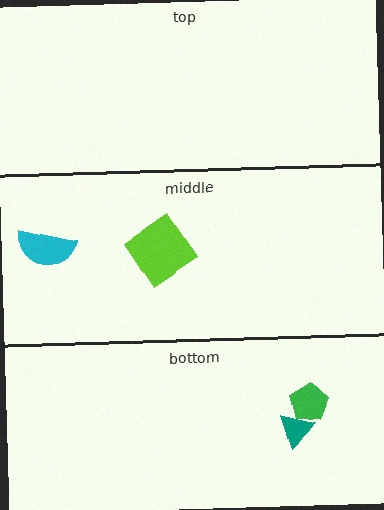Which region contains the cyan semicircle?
The middle region.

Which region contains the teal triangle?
The bottom region.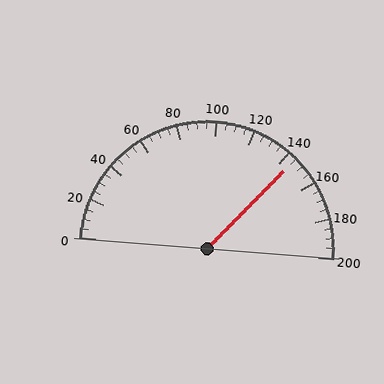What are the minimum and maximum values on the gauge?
The gauge ranges from 0 to 200.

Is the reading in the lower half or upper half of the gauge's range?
The reading is in the upper half of the range (0 to 200).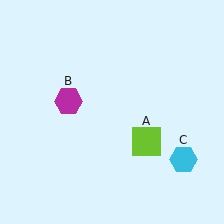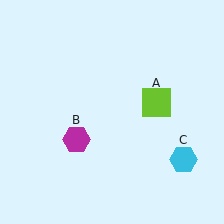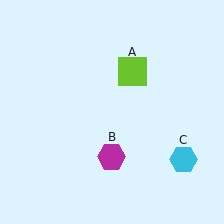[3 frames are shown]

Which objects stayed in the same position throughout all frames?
Cyan hexagon (object C) remained stationary.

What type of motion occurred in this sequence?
The lime square (object A), magenta hexagon (object B) rotated counterclockwise around the center of the scene.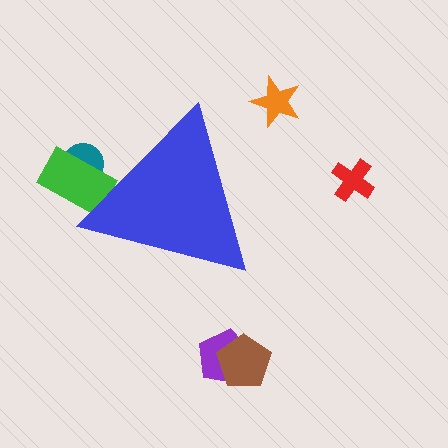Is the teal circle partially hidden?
Yes, the teal circle is partially hidden behind the blue triangle.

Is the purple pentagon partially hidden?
No, the purple pentagon is fully visible.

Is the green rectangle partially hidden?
Yes, the green rectangle is partially hidden behind the blue triangle.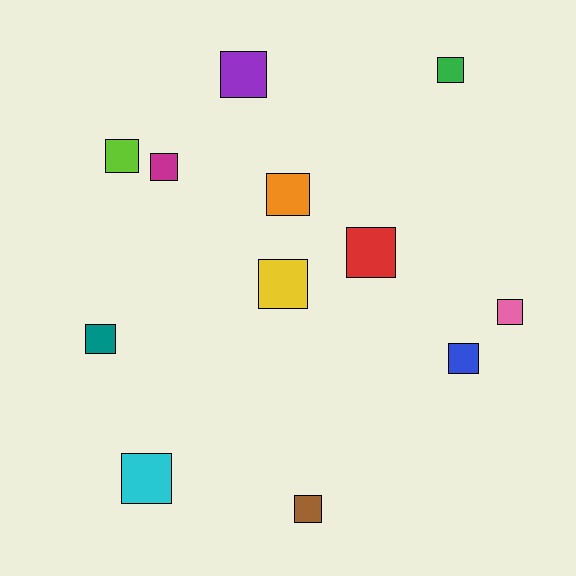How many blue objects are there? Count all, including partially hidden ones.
There is 1 blue object.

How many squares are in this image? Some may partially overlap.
There are 12 squares.